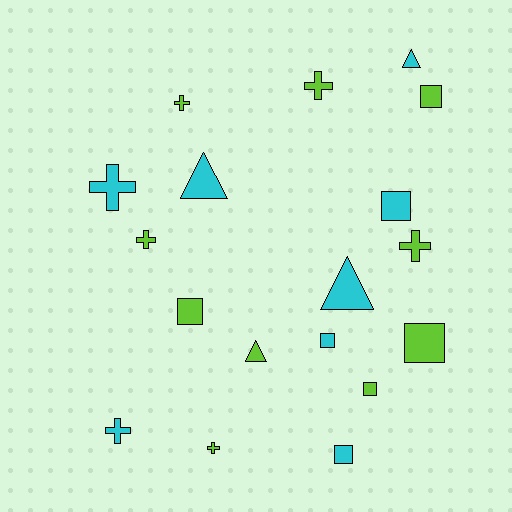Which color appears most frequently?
Lime, with 10 objects.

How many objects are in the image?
There are 18 objects.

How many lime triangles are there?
There is 1 lime triangle.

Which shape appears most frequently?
Square, with 7 objects.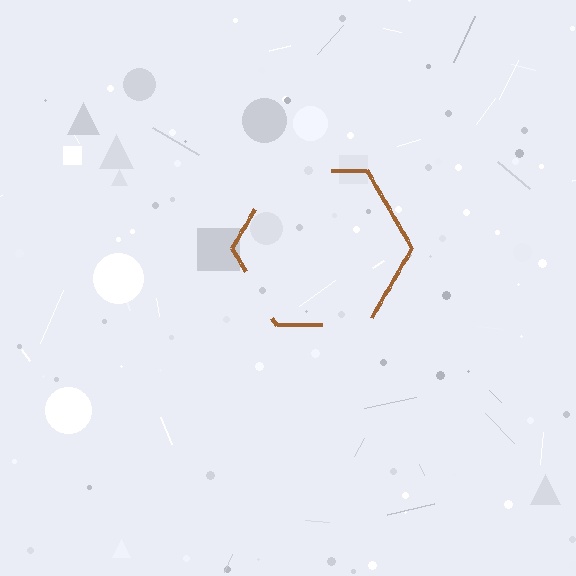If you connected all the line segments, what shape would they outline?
They would outline a hexagon.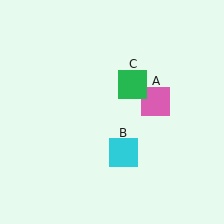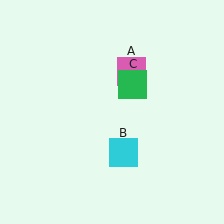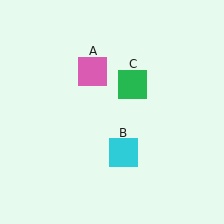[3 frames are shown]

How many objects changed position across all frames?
1 object changed position: pink square (object A).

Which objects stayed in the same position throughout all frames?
Cyan square (object B) and green square (object C) remained stationary.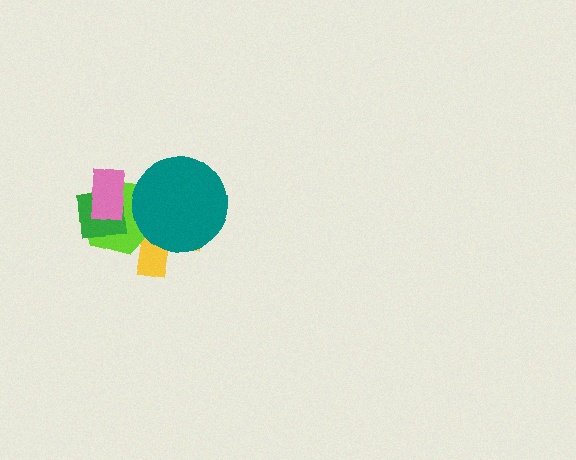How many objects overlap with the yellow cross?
4 objects overlap with the yellow cross.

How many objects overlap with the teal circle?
2 objects overlap with the teal circle.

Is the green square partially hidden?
Yes, it is partially covered by another shape.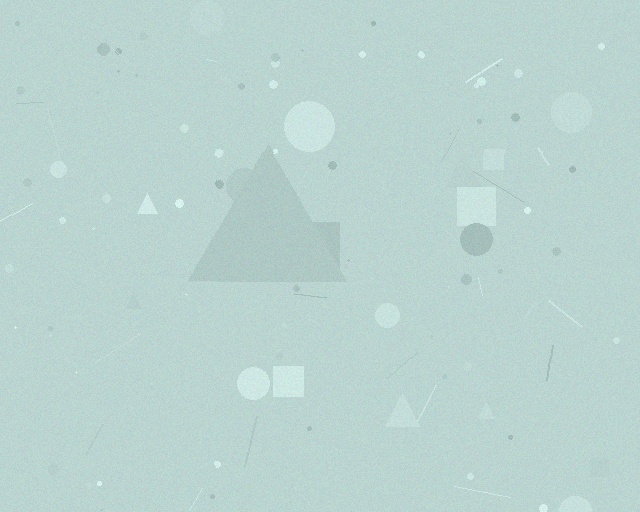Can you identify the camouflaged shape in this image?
The camouflaged shape is a triangle.